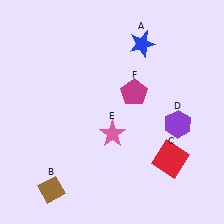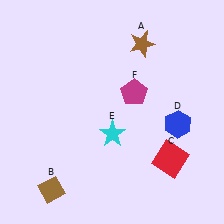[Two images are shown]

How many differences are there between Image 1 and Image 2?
There are 3 differences between the two images.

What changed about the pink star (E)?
In Image 1, E is pink. In Image 2, it changed to cyan.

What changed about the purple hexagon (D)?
In Image 1, D is purple. In Image 2, it changed to blue.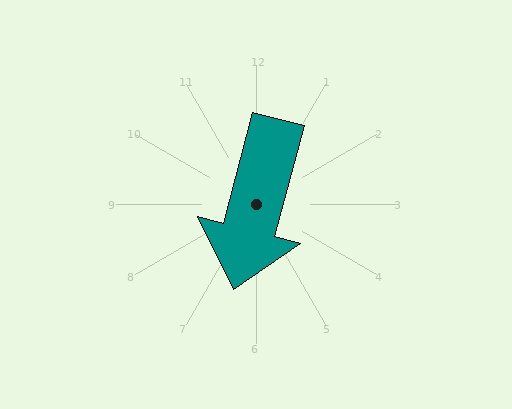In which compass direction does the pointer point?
South.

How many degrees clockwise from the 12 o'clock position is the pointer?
Approximately 195 degrees.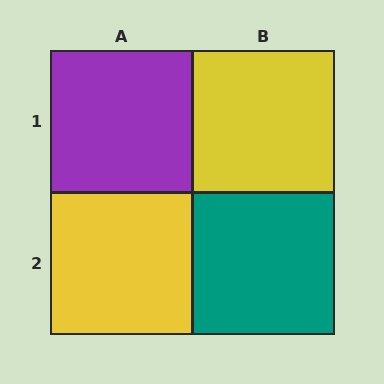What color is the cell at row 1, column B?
Yellow.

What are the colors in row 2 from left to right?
Yellow, teal.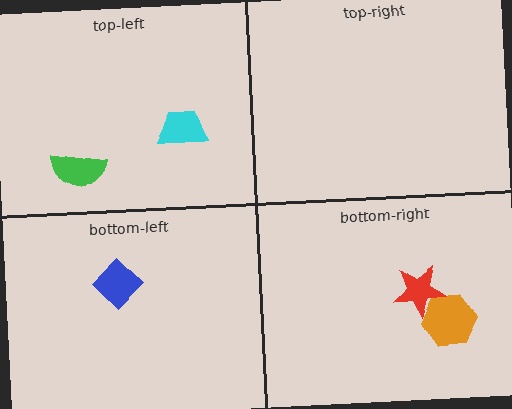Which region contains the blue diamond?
The bottom-left region.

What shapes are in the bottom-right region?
The orange hexagon, the red star.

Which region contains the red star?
The bottom-right region.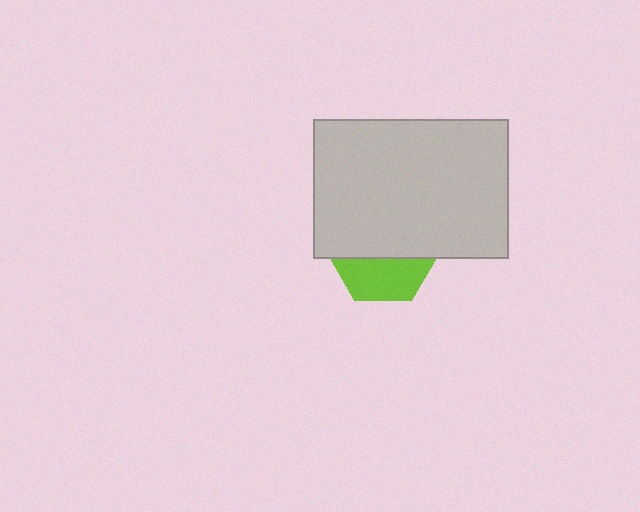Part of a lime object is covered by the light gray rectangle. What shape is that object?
It is a hexagon.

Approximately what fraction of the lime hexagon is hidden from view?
Roughly 60% of the lime hexagon is hidden behind the light gray rectangle.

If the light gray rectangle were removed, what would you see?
You would see the complete lime hexagon.